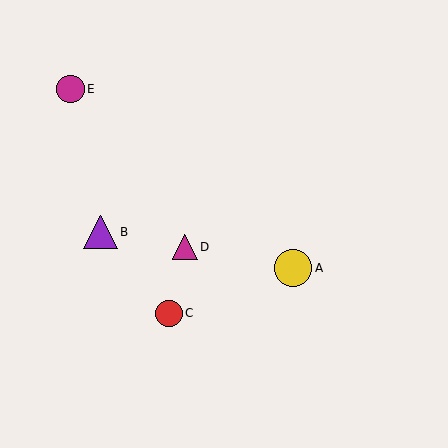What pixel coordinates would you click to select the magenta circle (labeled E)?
Click at (71, 89) to select the magenta circle E.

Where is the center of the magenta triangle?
The center of the magenta triangle is at (185, 247).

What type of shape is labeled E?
Shape E is a magenta circle.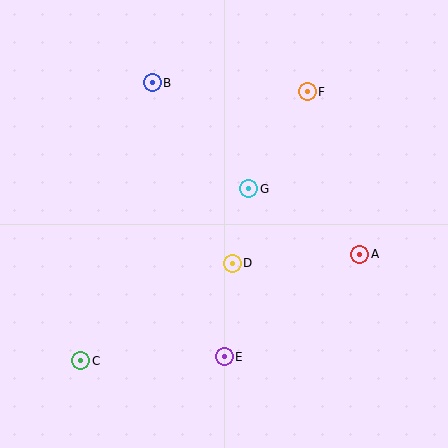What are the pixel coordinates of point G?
Point G is at (249, 189).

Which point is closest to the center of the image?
Point D at (232, 263) is closest to the center.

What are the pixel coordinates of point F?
Point F is at (307, 92).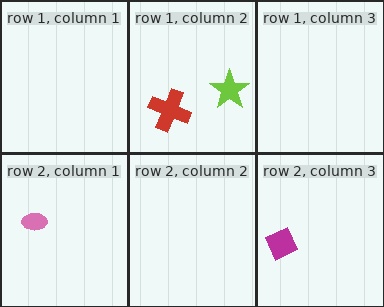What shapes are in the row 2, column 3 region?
The magenta diamond.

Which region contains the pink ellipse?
The row 2, column 1 region.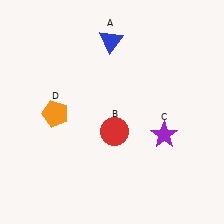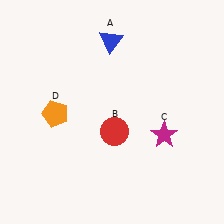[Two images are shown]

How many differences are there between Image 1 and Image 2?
There is 1 difference between the two images.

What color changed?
The star (C) changed from purple in Image 1 to magenta in Image 2.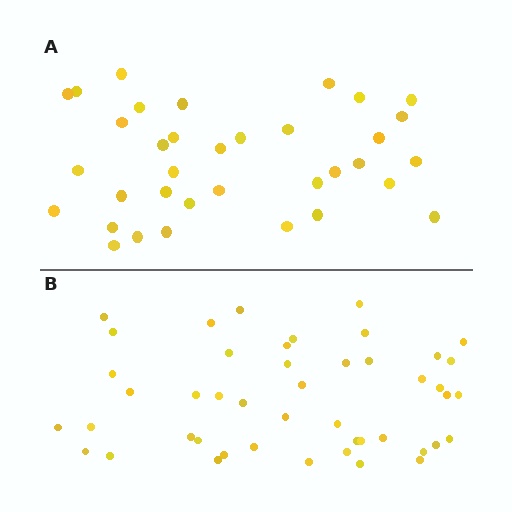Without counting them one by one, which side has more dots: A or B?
Region B (the bottom region) has more dots.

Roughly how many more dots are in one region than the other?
Region B has roughly 12 or so more dots than region A.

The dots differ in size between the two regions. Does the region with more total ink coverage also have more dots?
No. Region A has more total ink coverage because its dots are larger, but region B actually contains more individual dots. Total area can be misleading — the number of items is what matters here.